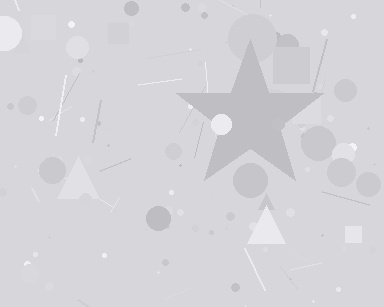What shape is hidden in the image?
A star is hidden in the image.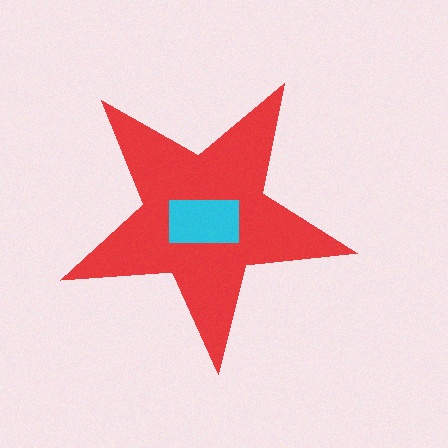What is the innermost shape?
The cyan rectangle.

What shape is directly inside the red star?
The cyan rectangle.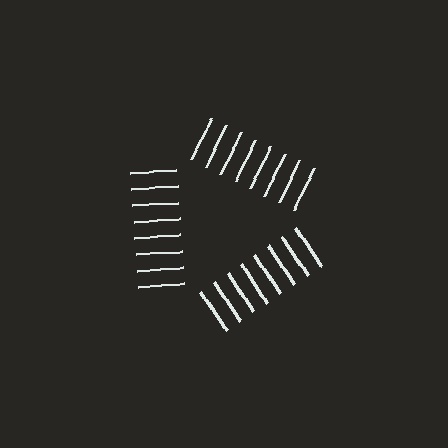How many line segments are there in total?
24 — 8 along each of the 3 edges.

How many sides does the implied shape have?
3 sides — the line-ends trace a triangle.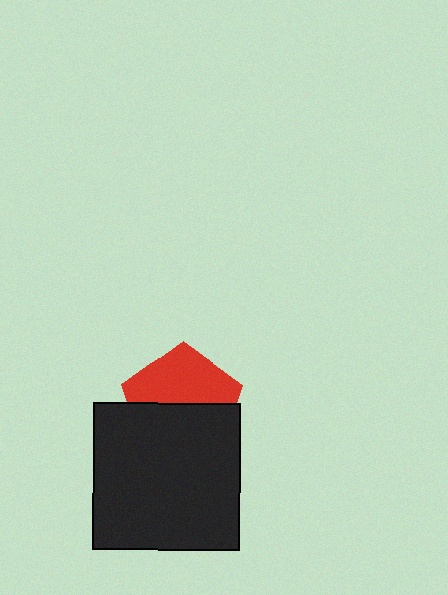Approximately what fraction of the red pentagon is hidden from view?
Roughly 51% of the red pentagon is hidden behind the black square.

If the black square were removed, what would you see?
You would see the complete red pentagon.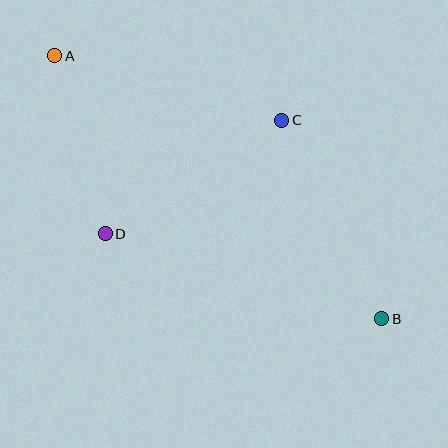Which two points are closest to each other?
Points A and D are closest to each other.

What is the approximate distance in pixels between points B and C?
The distance between B and C is approximately 222 pixels.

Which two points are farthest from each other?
Points A and B are farthest from each other.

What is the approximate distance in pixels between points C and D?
The distance between C and D is approximately 210 pixels.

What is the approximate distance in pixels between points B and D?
The distance between B and D is approximately 289 pixels.